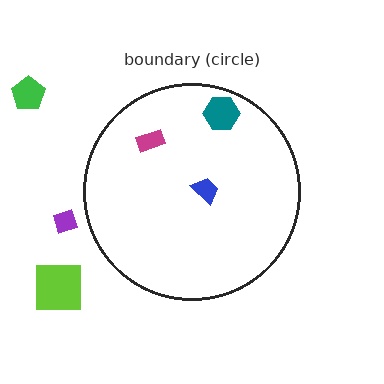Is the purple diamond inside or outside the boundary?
Outside.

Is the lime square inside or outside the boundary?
Outside.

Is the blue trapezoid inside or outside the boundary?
Inside.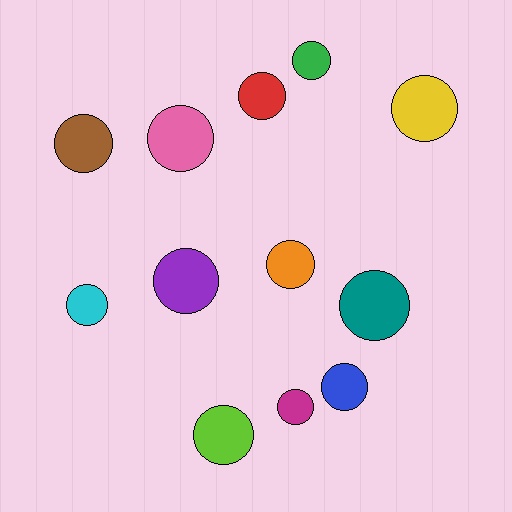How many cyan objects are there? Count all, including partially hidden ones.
There is 1 cyan object.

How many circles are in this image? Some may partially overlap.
There are 12 circles.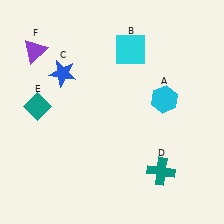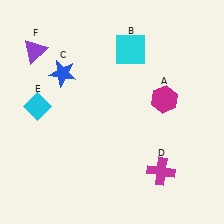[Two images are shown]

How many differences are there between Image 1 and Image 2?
There are 3 differences between the two images.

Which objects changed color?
A changed from cyan to magenta. D changed from teal to magenta. E changed from teal to cyan.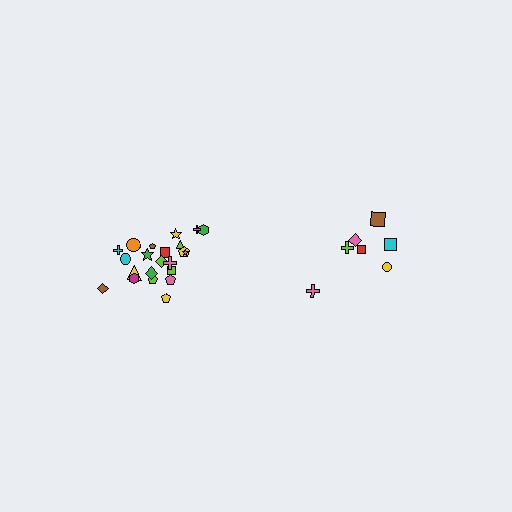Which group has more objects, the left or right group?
The left group.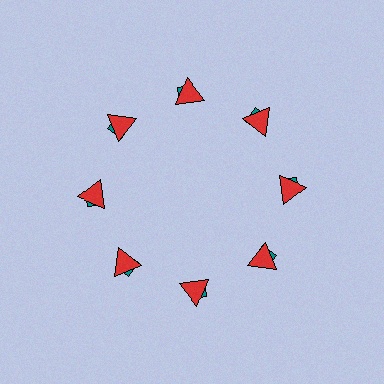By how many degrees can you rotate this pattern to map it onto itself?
The pattern maps onto itself every 45 degrees of rotation.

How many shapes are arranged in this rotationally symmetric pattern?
There are 16 shapes, arranged in 8 groups of 2.